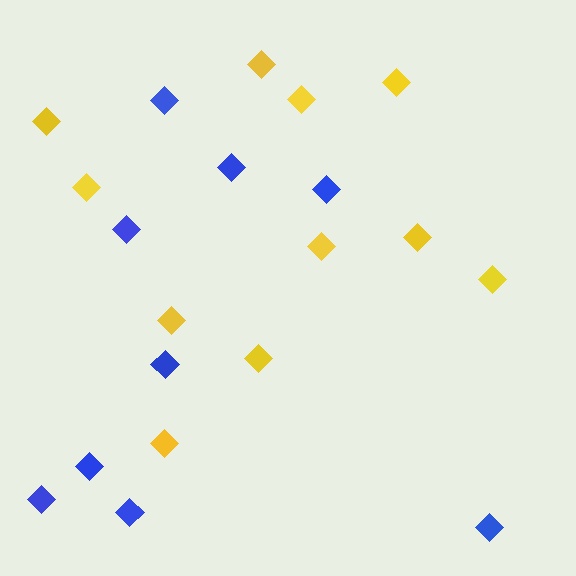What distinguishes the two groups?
There are 2 groups: one group of blue diamonds (9) and one group of yellow diamonds (11).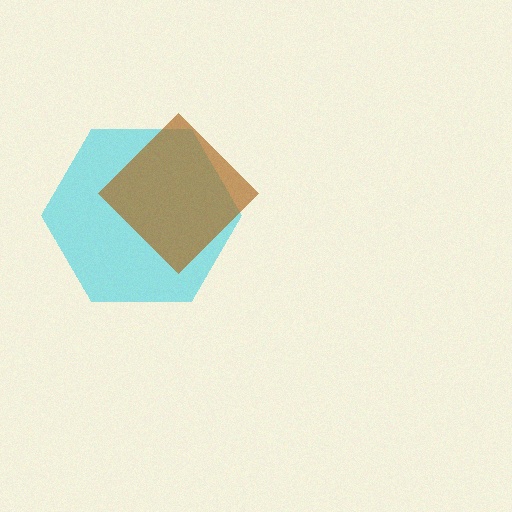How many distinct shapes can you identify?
There are 2 distinct shapes: a cyan hexagon, a brown diamond.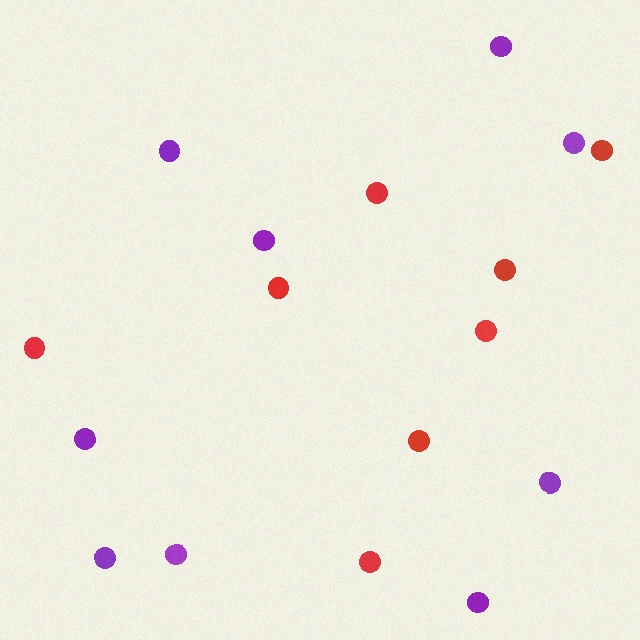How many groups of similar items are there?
There are 2 groups: one group of purple circles (9) and one group of red circles (8).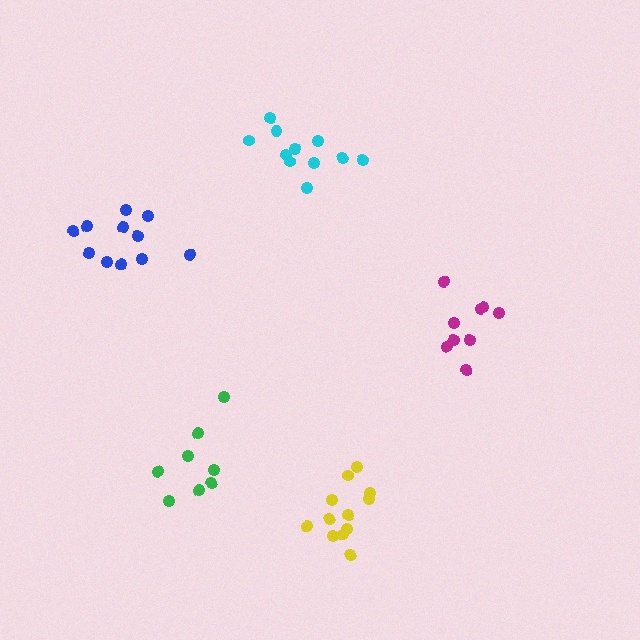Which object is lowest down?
The yellow cluster is bottommost.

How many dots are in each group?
Group 1: 9 dots, Group 2: 8 dots, Group 3: 11 dots, Group 4: 12 dots, Group 5: 11 dots (51 total).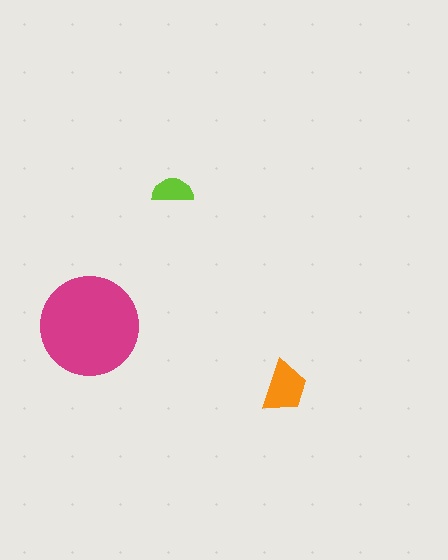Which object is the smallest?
The lime semicircle.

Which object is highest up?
The lime semicircle is topmost.